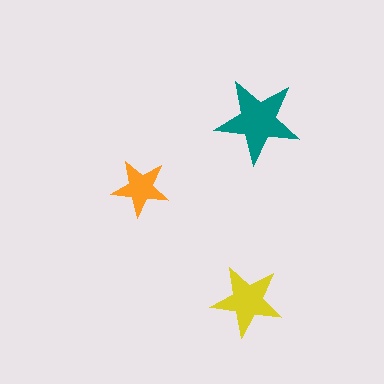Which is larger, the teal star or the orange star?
The teal one.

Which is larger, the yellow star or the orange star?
The yellow one.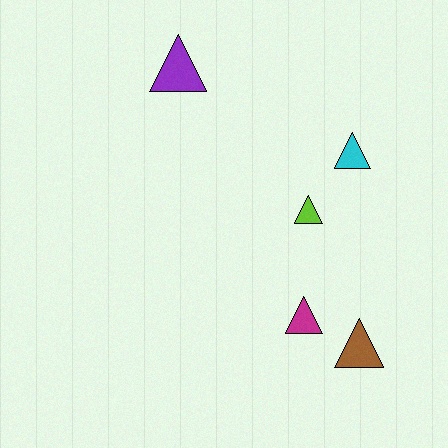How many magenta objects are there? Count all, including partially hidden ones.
There is 1 magenta object.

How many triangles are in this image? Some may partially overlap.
There are 5 triangles.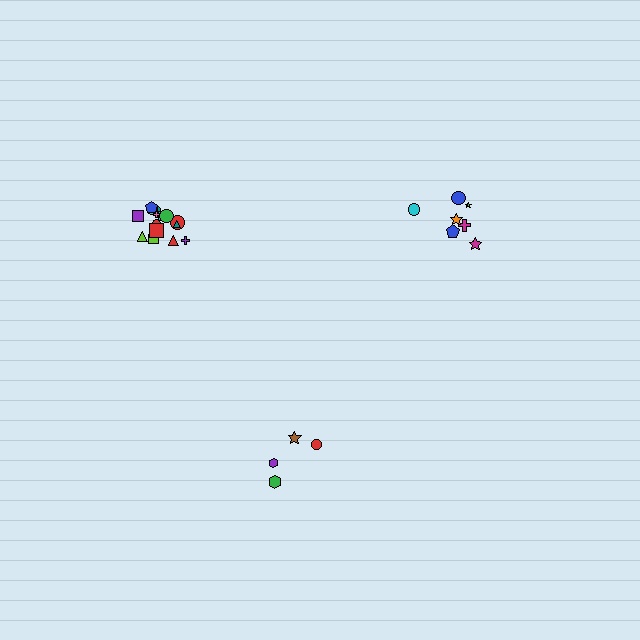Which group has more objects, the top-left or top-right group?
The top-left group.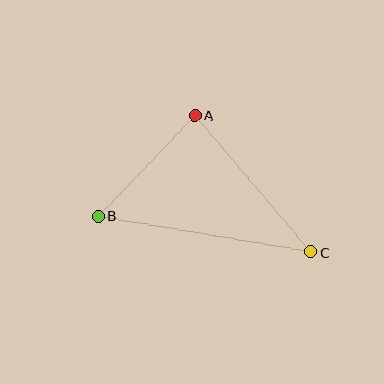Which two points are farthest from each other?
Points B and C are farthest from each other.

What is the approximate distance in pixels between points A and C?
The distance between A and C is approximately 179 pixels.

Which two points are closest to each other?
Points A and B are closest to each other.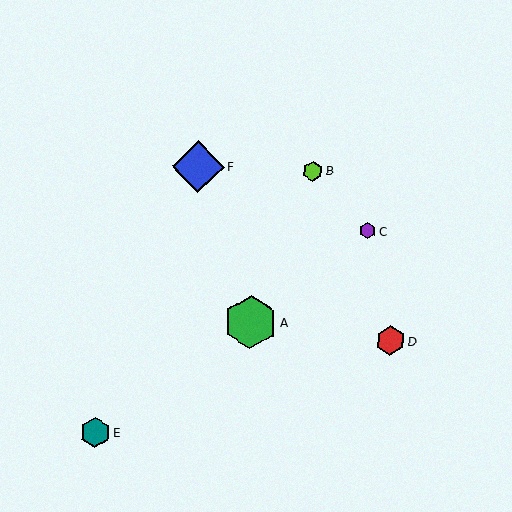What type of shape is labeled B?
Shape B is a lime hexagon.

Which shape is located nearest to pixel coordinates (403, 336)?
The red hexagon (labeled D) at (390, 341) is nearest to that location.